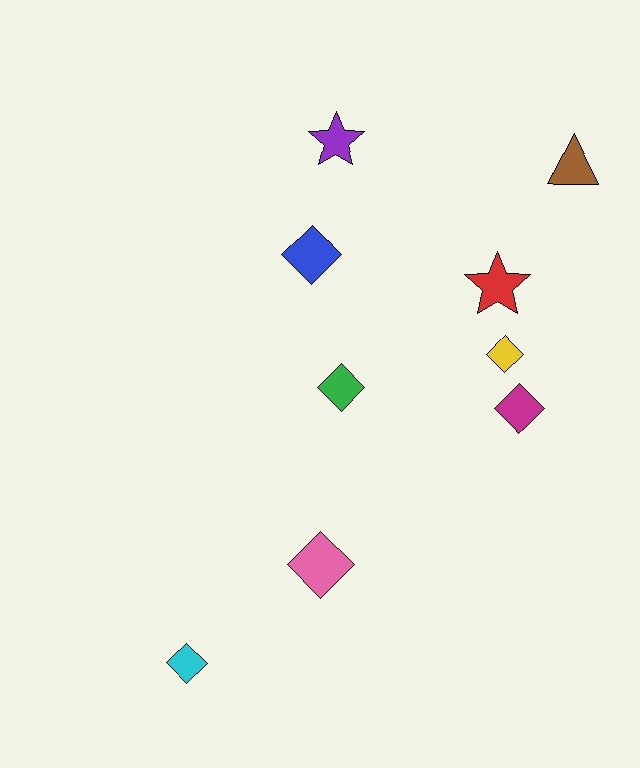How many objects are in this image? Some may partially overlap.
There are 9 objects.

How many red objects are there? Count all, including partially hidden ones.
There is 1 red object.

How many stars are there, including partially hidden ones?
There are 2 stars.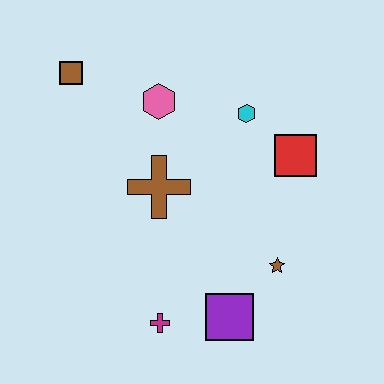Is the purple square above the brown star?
No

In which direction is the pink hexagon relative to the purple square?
The pink hexagon is above the purple square.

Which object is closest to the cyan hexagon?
The red square is closest to the cyan hexagon.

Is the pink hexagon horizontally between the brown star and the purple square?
No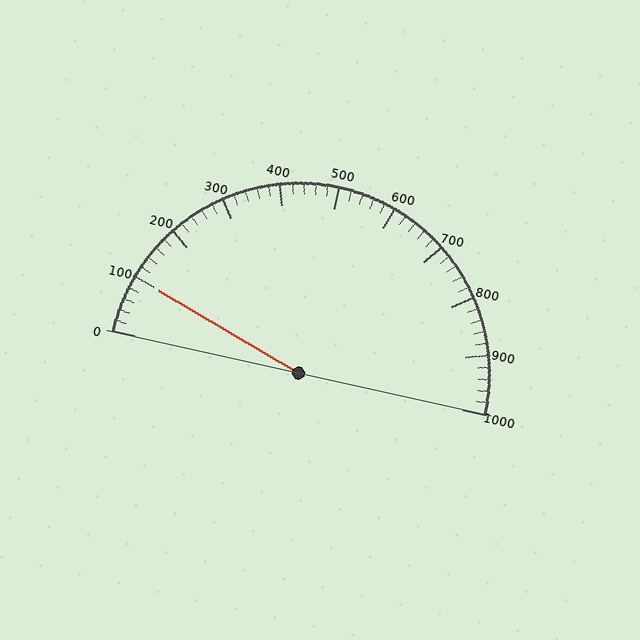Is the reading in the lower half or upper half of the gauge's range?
The reading is in the lower half of the range (0 to 1000).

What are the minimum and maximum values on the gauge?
The gauge ranges from 0 to 1000.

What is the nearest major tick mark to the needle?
The nearest major tick mark is 100.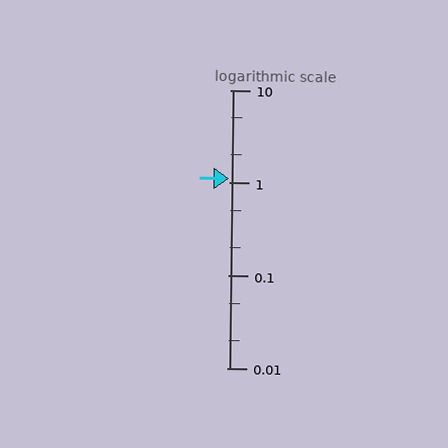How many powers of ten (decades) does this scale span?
The scale spans 3 decades, from 0.01 to 10.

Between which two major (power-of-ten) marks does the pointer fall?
The pointer is between 1 and 10.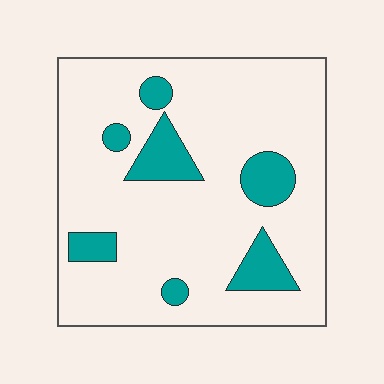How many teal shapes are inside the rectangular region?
7.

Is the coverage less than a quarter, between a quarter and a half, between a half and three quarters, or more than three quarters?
Less than a quarter.